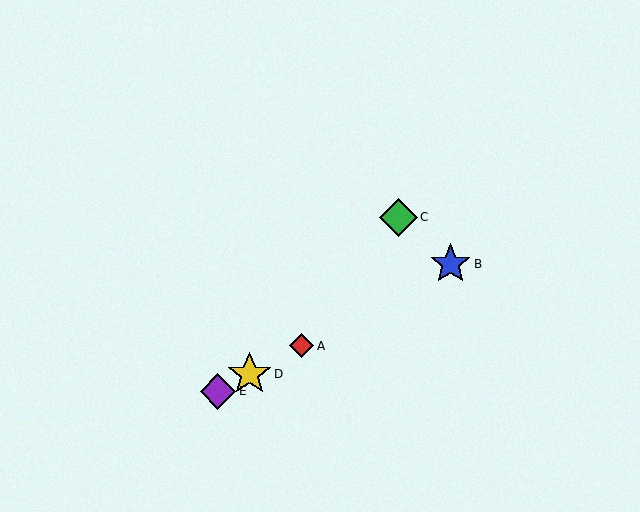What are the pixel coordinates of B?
Object B is at (451, 264).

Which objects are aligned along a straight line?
Objects A, B, D, E are aligned along a straight line.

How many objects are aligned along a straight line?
4 objects (A, B, D, E) are aligned along a straight line.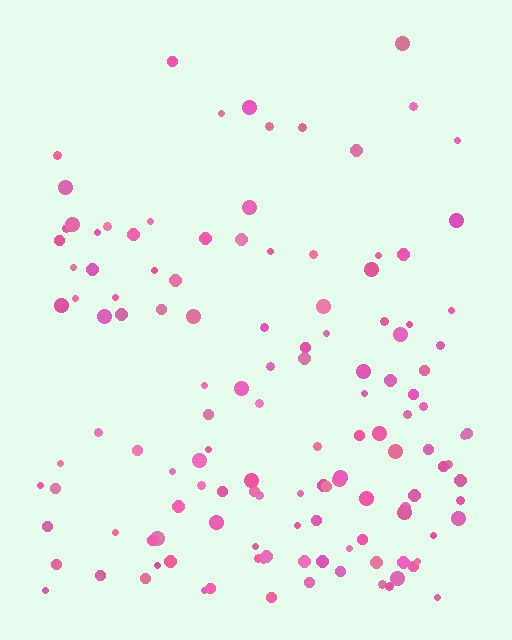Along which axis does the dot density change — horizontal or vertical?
Vertical.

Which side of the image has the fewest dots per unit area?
The top.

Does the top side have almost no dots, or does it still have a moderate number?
Still a moderate number, just noticeably fewer than the bottom.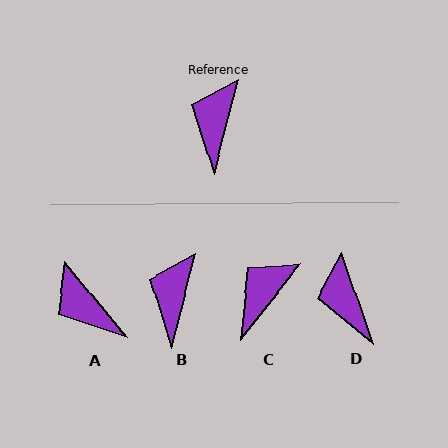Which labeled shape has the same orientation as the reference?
B.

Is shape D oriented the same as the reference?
No, it is off by about 33 degrees.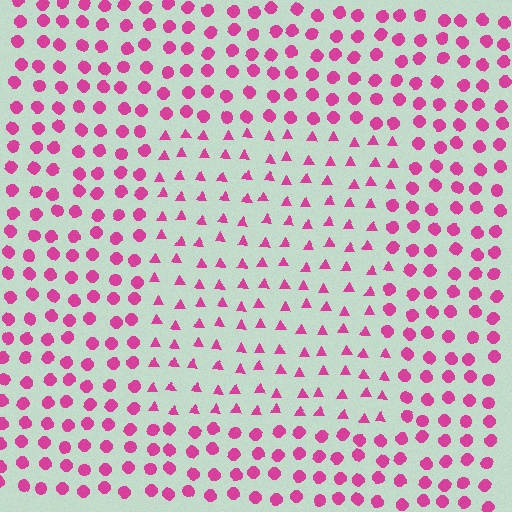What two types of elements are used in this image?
The image uses triangles inside the rectangle region and circles outside it.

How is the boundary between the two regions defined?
The boundary is defined by a change in element shape: triangles inside vs. circles outside. All elements share the same color and spacing.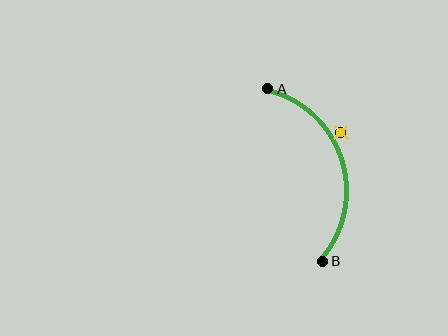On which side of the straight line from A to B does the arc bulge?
The arc bulges to the right of the straight line connecting A and B.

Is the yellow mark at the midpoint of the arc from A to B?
No — the yellow mark does not lie on the arc at all. It sits slightly outside the curve.